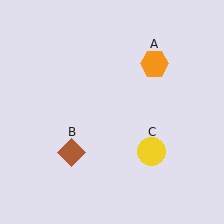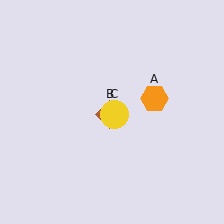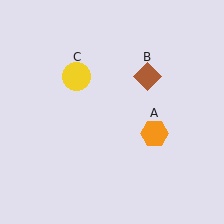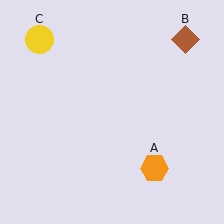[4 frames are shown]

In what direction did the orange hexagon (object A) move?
The orange hexagon (object A) moved down.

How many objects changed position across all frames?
3 objects changed position: orange hexagon (object A), brown diamond (object B), yellow circle (object C).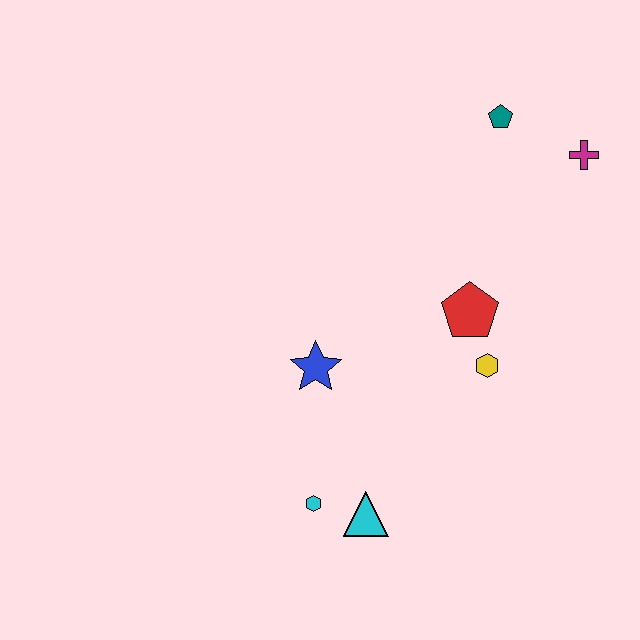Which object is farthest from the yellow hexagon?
The teal pentagon is farthest from the yellow hexagon.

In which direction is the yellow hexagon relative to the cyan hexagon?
The yellow hexagon is to the right of the cyan hexagon.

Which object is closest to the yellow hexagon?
The red pentagon is closest to the yellow hexagon.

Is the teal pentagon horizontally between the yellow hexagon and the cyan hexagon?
No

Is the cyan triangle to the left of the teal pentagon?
Yes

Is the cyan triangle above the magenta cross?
No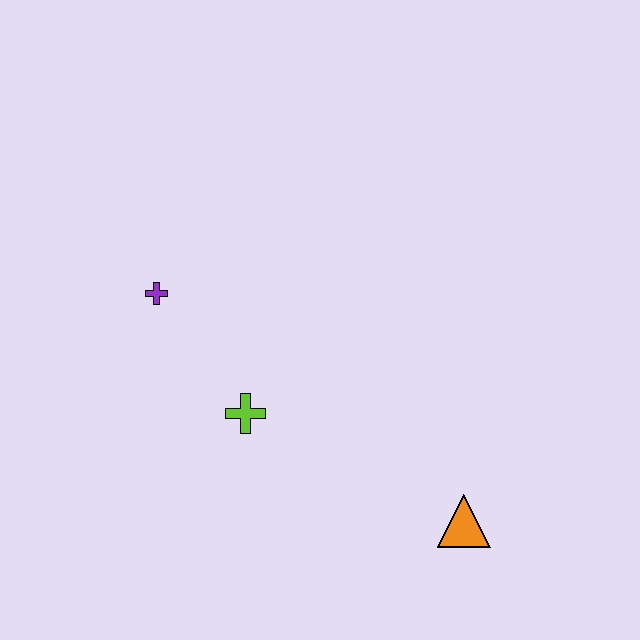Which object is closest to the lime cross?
The purple cross is closest to the lime cross.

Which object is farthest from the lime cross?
The orange triangle is farthest from the lime cross.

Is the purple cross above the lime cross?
Yes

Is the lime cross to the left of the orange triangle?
Yes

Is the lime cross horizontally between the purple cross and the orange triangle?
Yes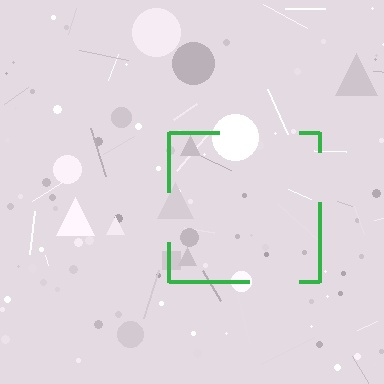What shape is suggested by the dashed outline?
The dashed outline suggests a square.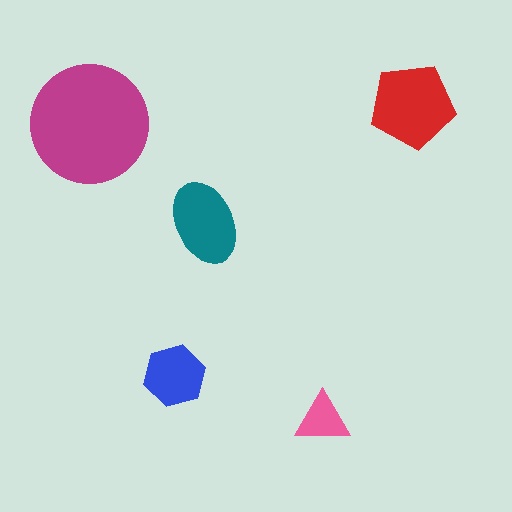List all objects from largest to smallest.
The magenta circle, the red pentagon, the teal ellipse, the blue hexagon, the pink triangle.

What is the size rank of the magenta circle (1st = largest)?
1st.